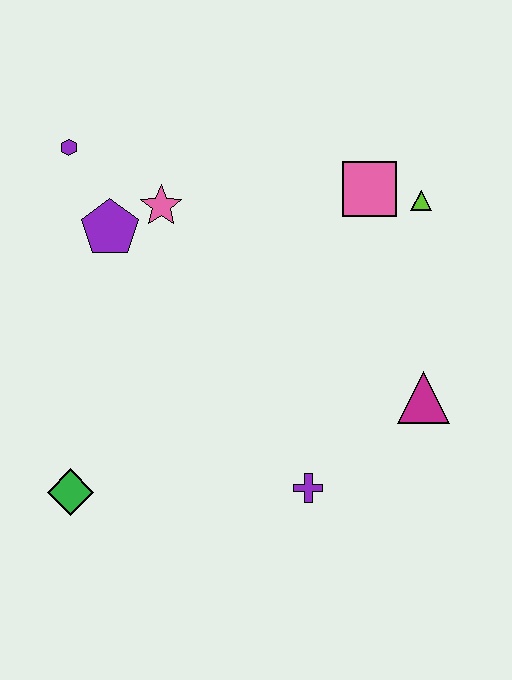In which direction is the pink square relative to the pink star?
The pink square is to the right of the pink star.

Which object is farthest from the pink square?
The green diamond is farthest from the pink square.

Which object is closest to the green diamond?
The purple cross is closest to the green diamond.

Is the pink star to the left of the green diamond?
No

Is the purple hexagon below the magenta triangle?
No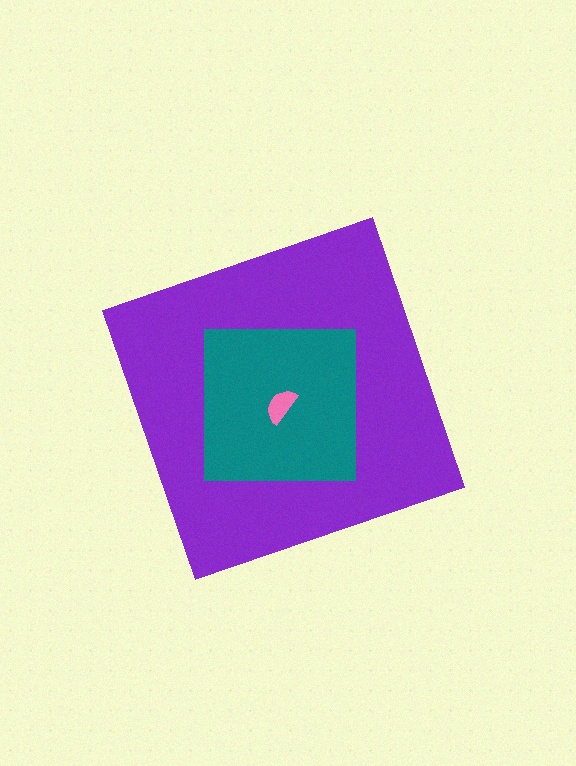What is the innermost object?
The pink semicircle.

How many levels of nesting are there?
3.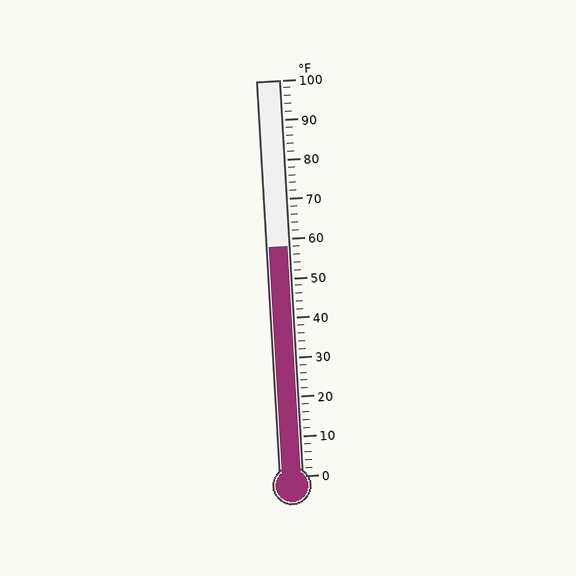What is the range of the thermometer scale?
The thermometer scale ranges from 0°F to 100°F.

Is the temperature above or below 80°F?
The temperature is below 80°F.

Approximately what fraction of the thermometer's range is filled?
The thermometer is filled to approximately 60% of its range.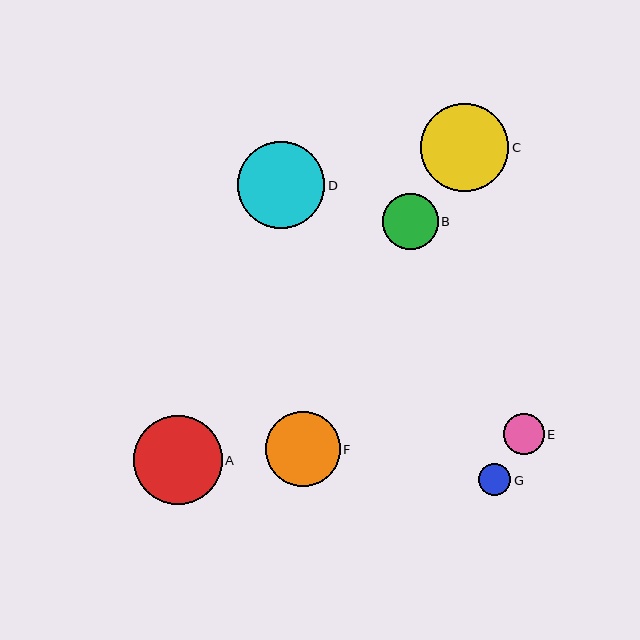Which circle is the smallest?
Circle G is the smallest with a size of approximately 32 pixels.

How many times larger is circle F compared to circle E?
Circle F is approximately 1.8 times the size of circle E.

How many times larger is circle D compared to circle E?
Circle D is approximately 2.1 times the size of circle E.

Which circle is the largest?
Circle A is the largest with a size of approximately 89 pixels.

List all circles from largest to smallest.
From largest to smallest: A, C, D, F, B, E, G.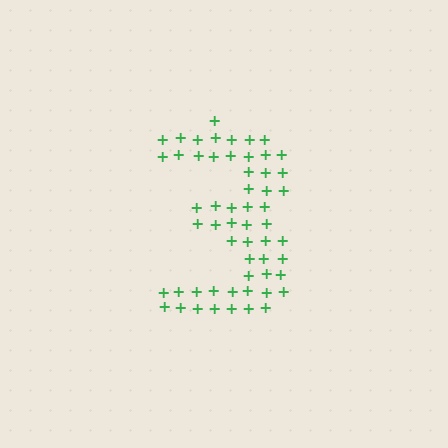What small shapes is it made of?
It is made of small plus signs.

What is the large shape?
The large shape is the digit 3.